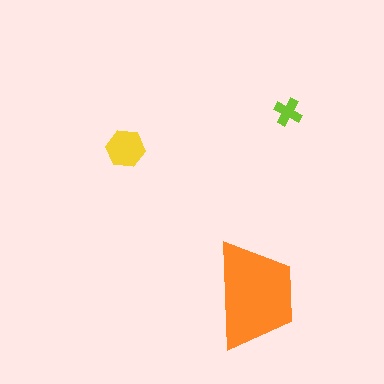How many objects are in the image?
There are 3 objects in the image.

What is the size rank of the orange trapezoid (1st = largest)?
1st.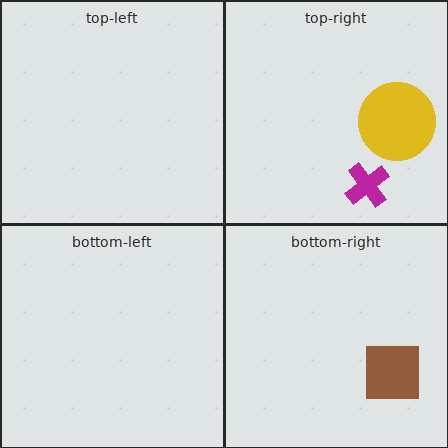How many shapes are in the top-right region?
2.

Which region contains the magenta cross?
The top-right region.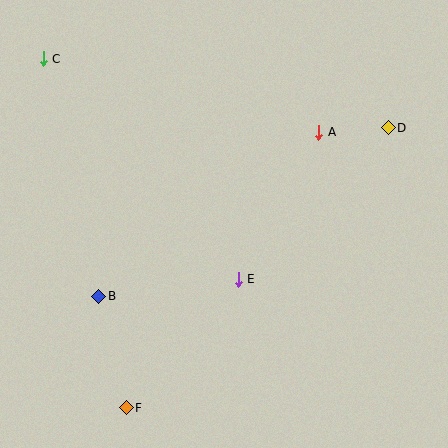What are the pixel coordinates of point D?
Point D is at (388, 128).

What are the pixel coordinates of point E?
Point E is at (238, 279).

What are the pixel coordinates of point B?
Point B is at (99, 296).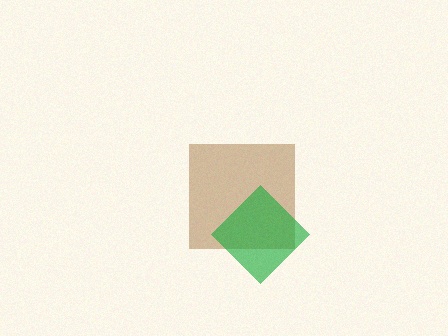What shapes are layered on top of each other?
The layered shapes are: a brown square, a green diamond.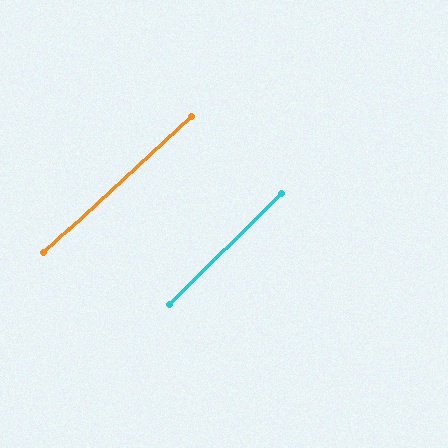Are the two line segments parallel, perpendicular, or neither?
Parallel — their directions differ by only 2.0°.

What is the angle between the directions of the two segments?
Approximately 2 degrees.